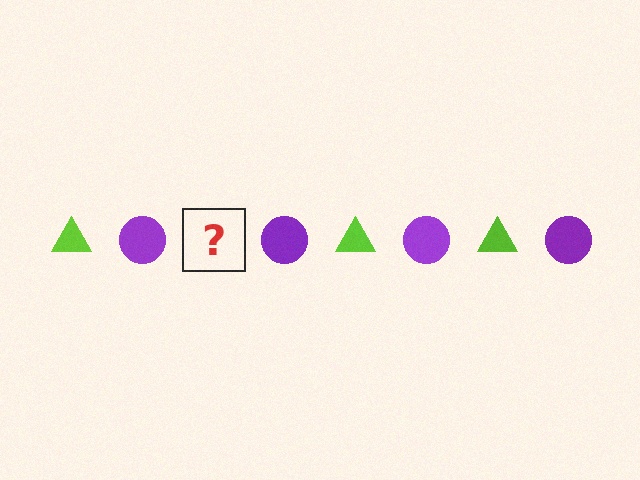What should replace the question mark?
The question mark should be replaced with a lime triangle.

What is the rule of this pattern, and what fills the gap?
The rule is that the pattern alternates between lime triangle and purple circle. The gap should be filled with a lime triangle.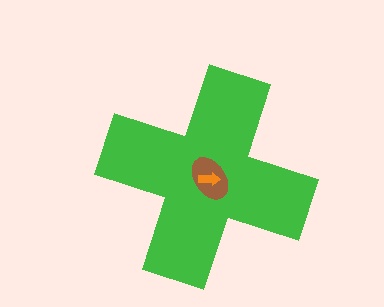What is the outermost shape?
The green cross.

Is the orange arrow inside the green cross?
Yes.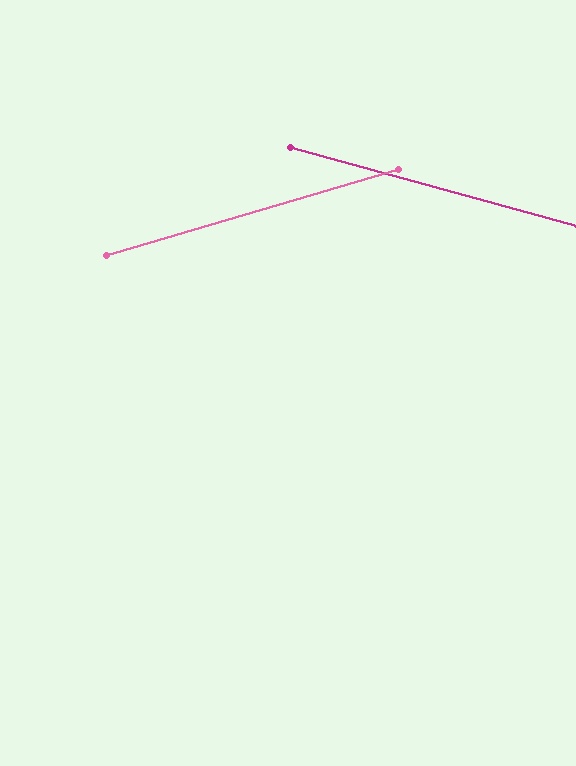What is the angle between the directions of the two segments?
Approximately 32 degrees.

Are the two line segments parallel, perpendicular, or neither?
Neither parallel nor perpendicular — they differ by about 32°.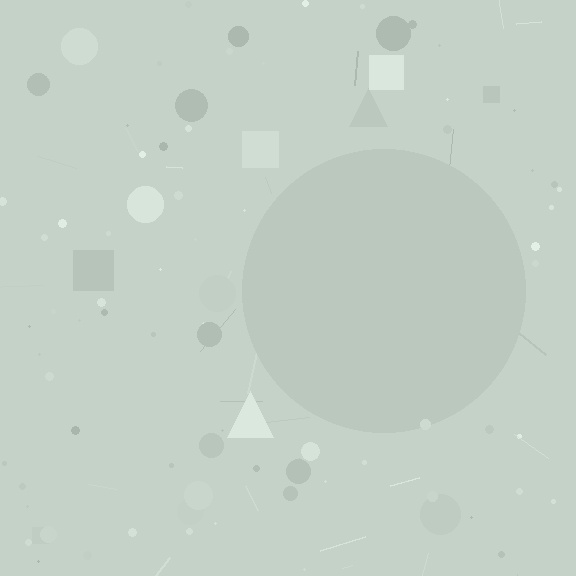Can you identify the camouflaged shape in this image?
The camouflaged shape is a circle.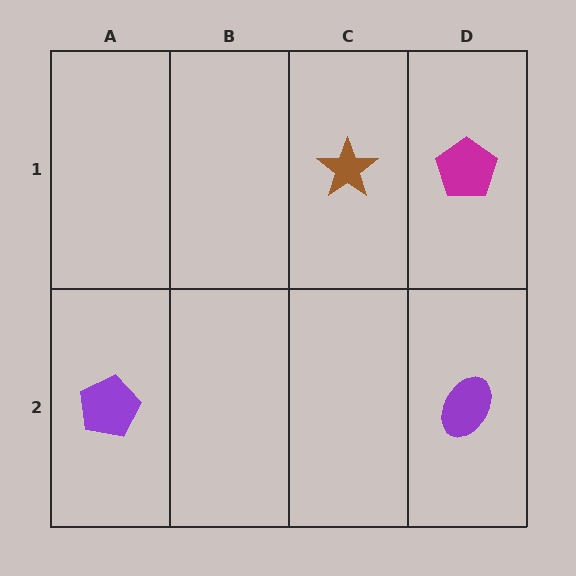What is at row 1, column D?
A magenta pentagon.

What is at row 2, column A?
A purple pentagon.